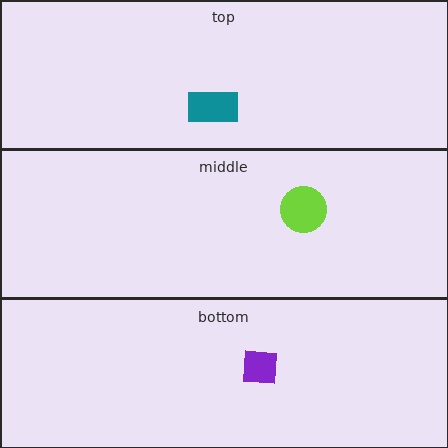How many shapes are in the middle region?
1.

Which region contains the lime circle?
The middle region.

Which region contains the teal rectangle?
The top region.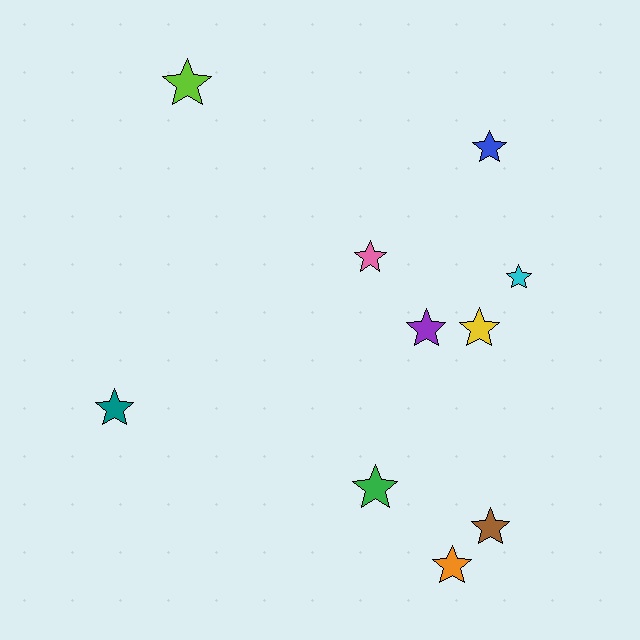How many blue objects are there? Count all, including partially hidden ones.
There is 1 blue object.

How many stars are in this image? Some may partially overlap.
There are 10 stars.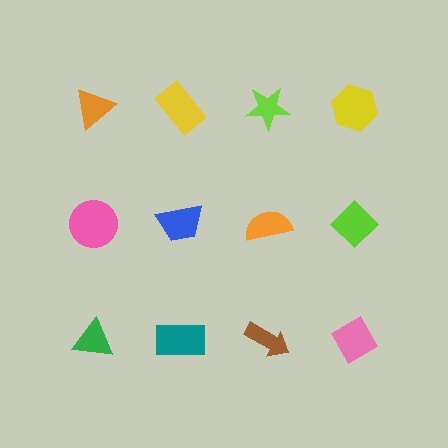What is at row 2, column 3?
An orange semicircle.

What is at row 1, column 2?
A yellow rectangle.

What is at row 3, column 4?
A pink diamond.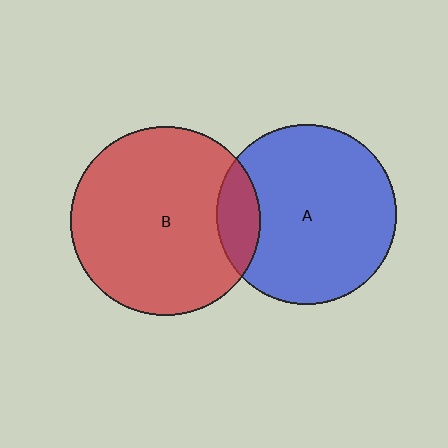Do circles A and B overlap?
Yes.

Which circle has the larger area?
Circle B (red).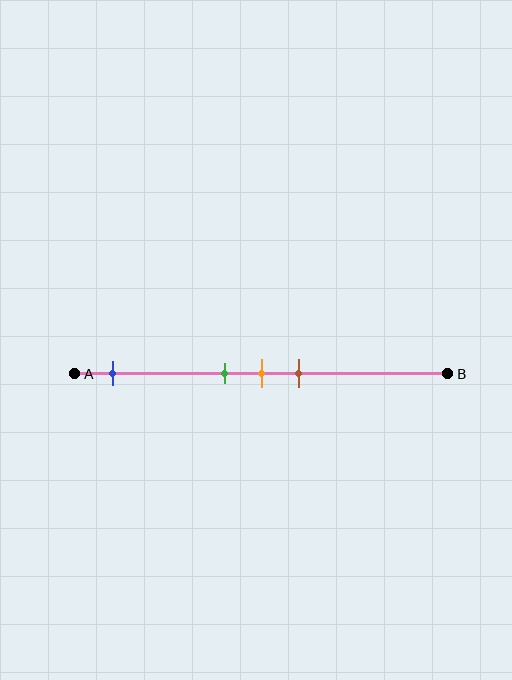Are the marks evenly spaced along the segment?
No, the marks are not evenly spaced.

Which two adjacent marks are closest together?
The green and orange marks are the closest adjacent pair.